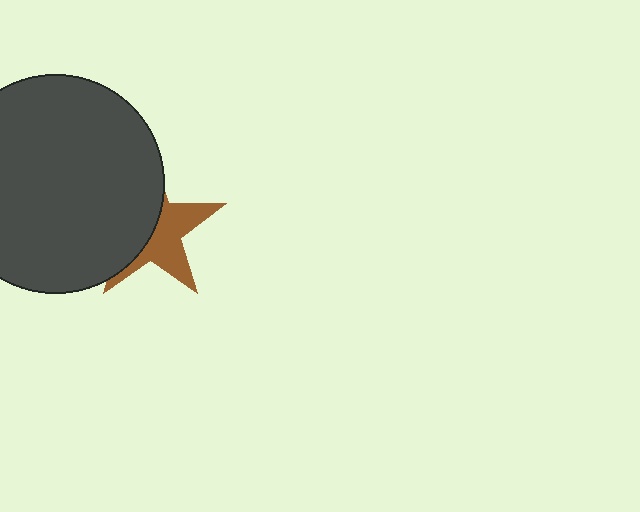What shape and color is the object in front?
The object in front is a dark gray circle.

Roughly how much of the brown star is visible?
About half of it is visible (roughly 47%).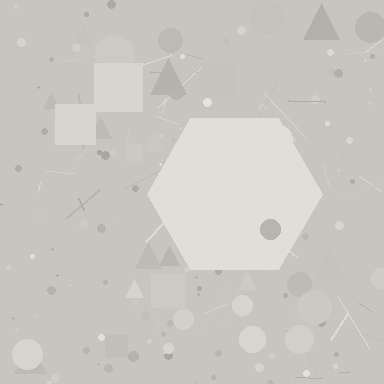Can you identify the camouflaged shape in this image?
The camouflaged shape is a hexagon.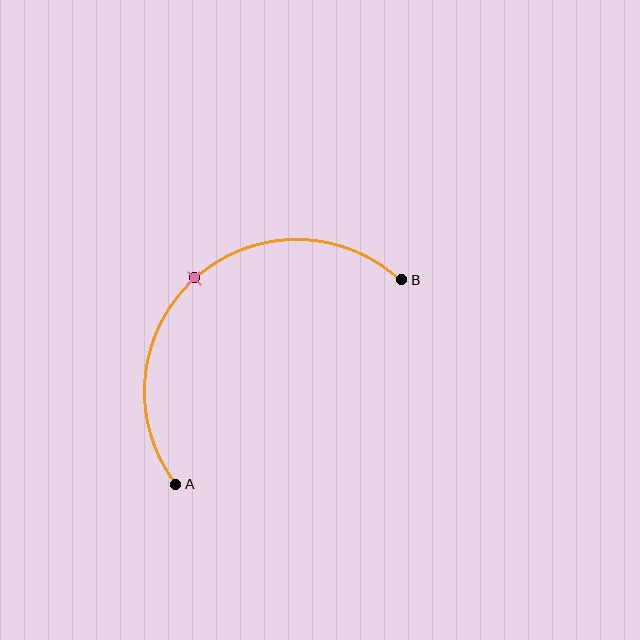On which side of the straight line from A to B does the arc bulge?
The arc bulges above and to the left of the straight line connecting A and B.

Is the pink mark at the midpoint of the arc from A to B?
Yes. The pink mark lies on the arc at equal arc-length from both A and B — it is the arc midpoint.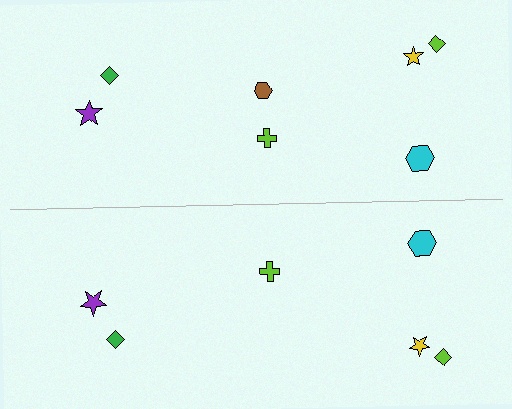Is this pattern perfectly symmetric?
No, the pattern is not perfectly symmetric. A brown hexagon is missing from the bottom side.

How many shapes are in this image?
There are 13 shapes in this image.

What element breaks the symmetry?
A brown hexagon is missing from the bottom side.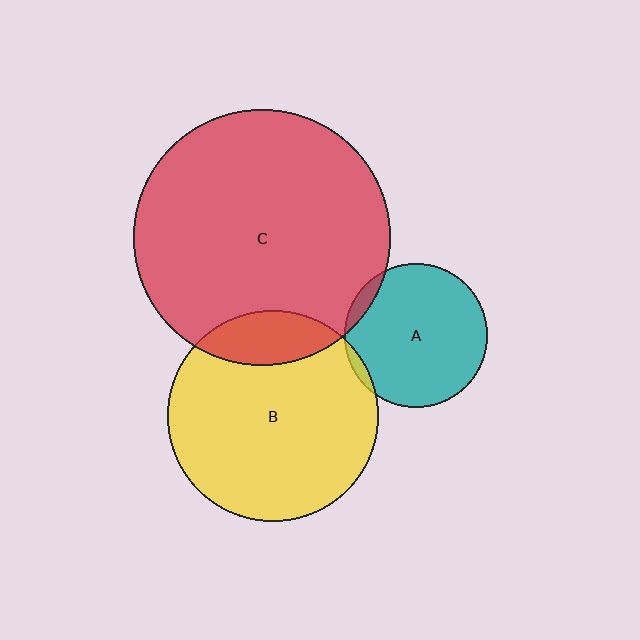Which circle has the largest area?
Circle C (red).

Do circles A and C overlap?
Yes.